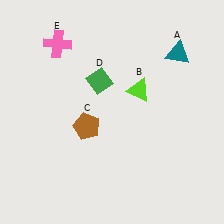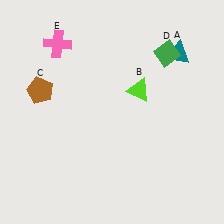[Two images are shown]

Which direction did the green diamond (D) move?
The green diamond (D) moved right.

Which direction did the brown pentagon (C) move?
The brown pentagon (C) moved left.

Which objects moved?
The objects that moved are: the brown pentagon (C), the green diamond (D).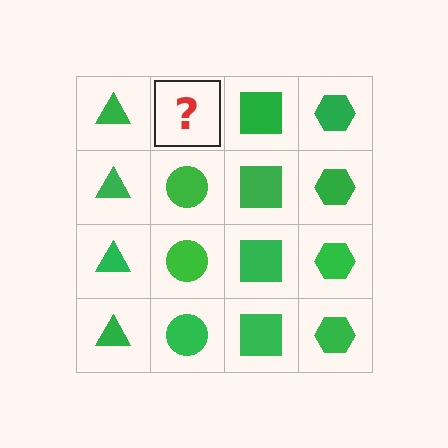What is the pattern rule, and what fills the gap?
The rule is that each column has a consistent shape. The gap should be filled with a green circle.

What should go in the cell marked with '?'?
The missing cell should contain a green circle.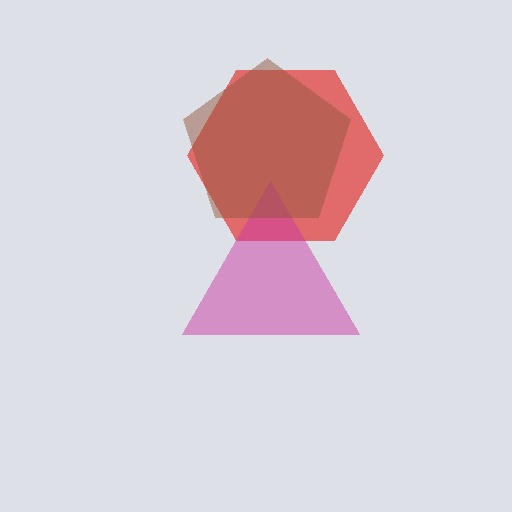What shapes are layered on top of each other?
The layered shapes are: a red hexagon, a magenta triangle, a brown pentagon.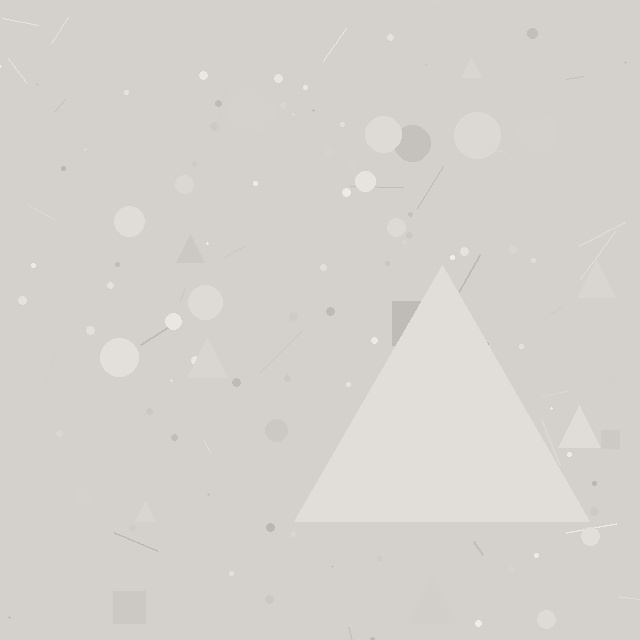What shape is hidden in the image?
A triangle is hidden in the image.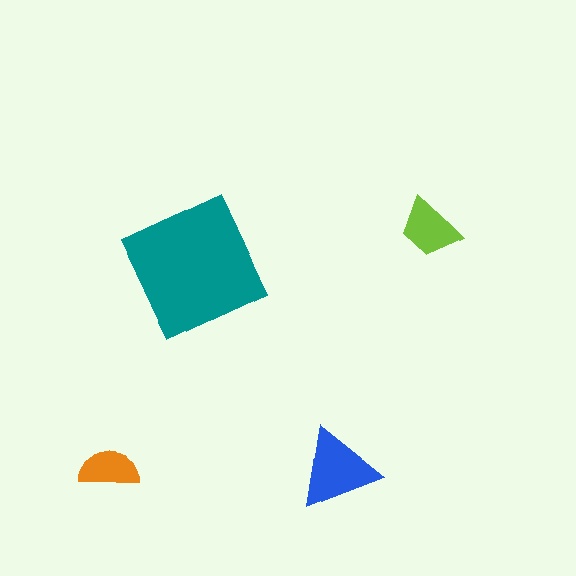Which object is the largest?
The teal square.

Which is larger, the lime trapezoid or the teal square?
The teal square.